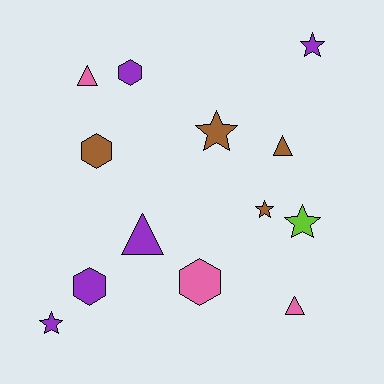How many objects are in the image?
There are 13 objects.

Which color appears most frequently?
Purple, with 5 objects.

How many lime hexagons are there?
There are no lime hexagons.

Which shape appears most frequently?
Star, with 5 objects.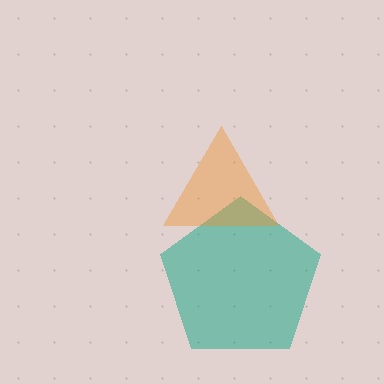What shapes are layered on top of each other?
The layered shapes are: a teal pentagon, an orange triangle.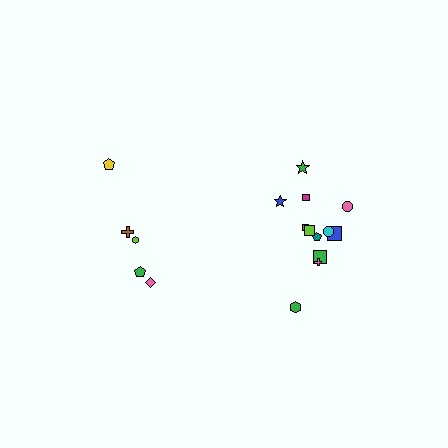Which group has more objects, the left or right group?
The right group.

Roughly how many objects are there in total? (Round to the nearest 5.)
Roughly 15 objects in total.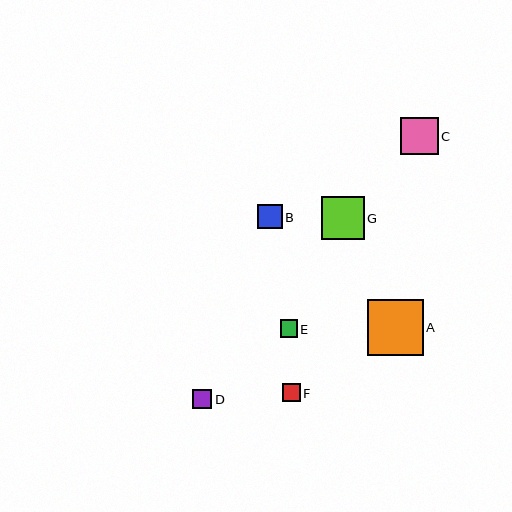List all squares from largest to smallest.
From largest to smallest: A, G, C, B, D, F, E.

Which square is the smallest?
Square E is the smallest with a size of approximately 17 pixels.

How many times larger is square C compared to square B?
Square C is approximately 1.5 times the size of square B.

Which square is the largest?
Square A is the largest with a size of approximately 56 pixels.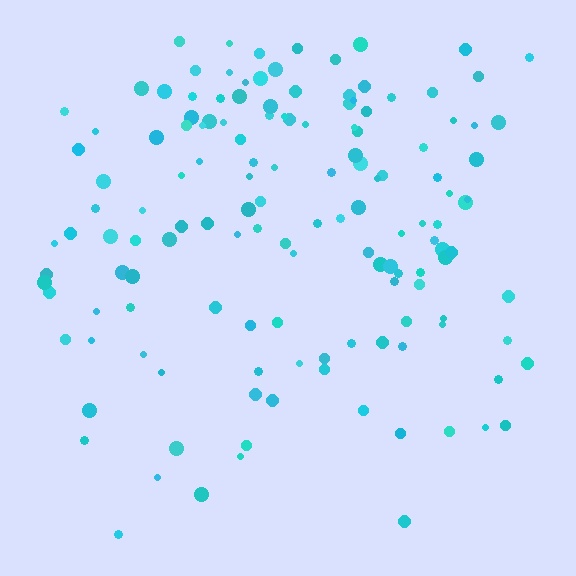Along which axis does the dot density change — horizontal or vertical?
Vertical.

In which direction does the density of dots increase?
From bottom to top, with the top side densest.